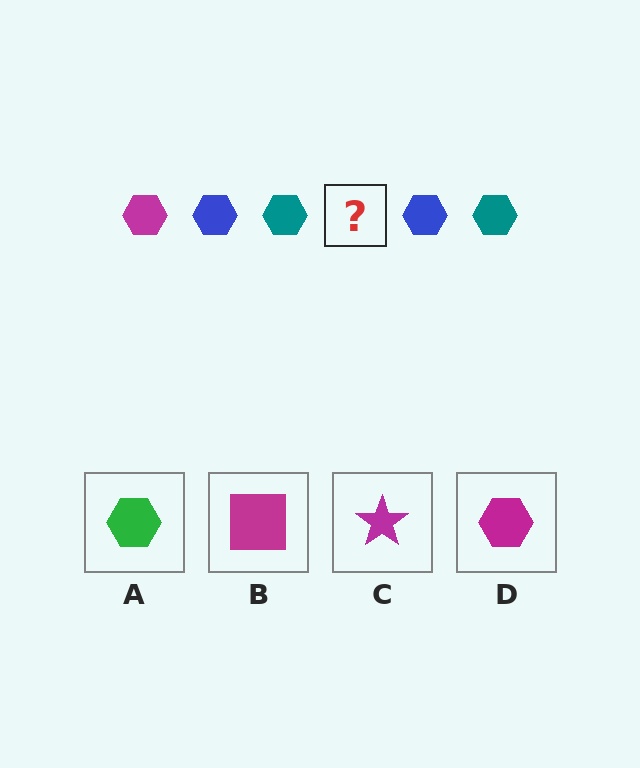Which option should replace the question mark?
Option D.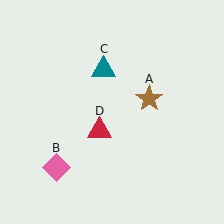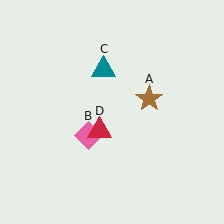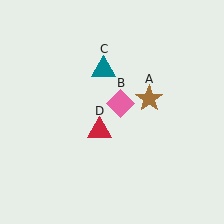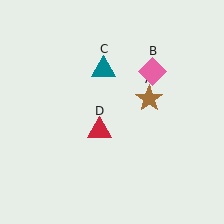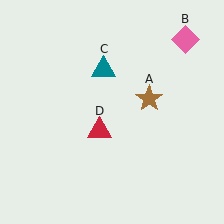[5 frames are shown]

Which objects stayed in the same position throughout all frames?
Brown star (object A) and teal triangle (object C) and red triangle (object D) remained stationary.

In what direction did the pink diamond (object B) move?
The pink diamond (object B) moved up and to the right.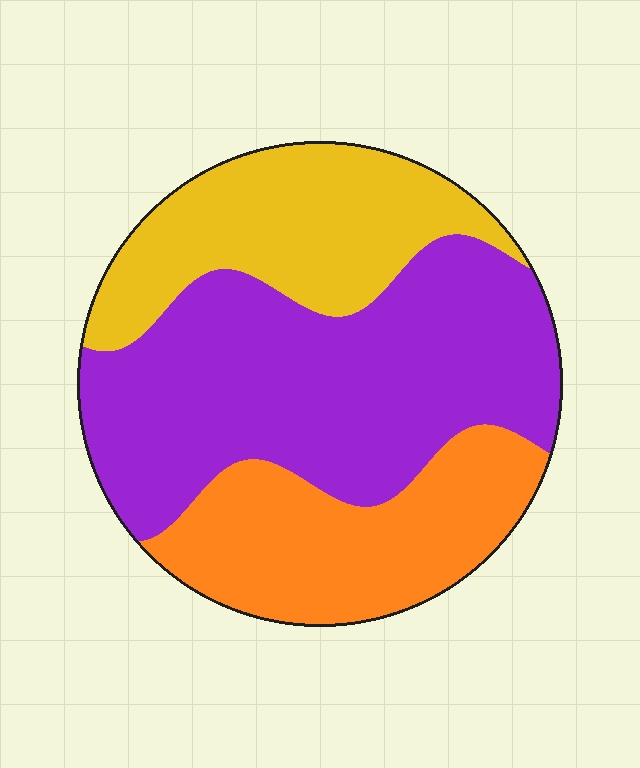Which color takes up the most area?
Purple, at roughly 50%.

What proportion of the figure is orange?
Orange covers around 25% of the figure.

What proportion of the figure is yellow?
Yellow takes up about one quarter (1/4) of the figure.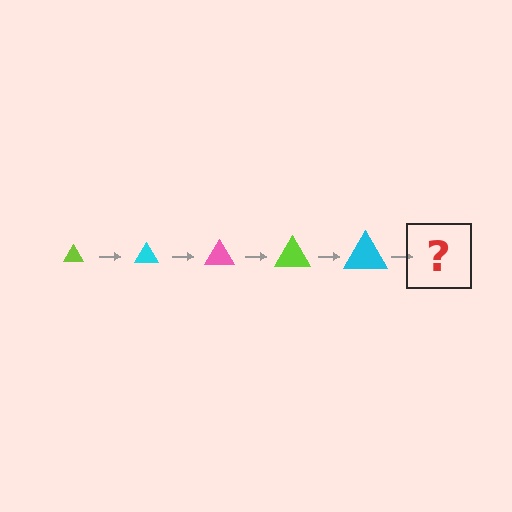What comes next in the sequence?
The next element should be a pink triangle, larger than the previous one.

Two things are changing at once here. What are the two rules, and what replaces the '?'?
The two rules are that the triangle grows larger each step and the color cycles through lime, cyan, and pink. The '?' should be a pink triangle, larger than the previous one.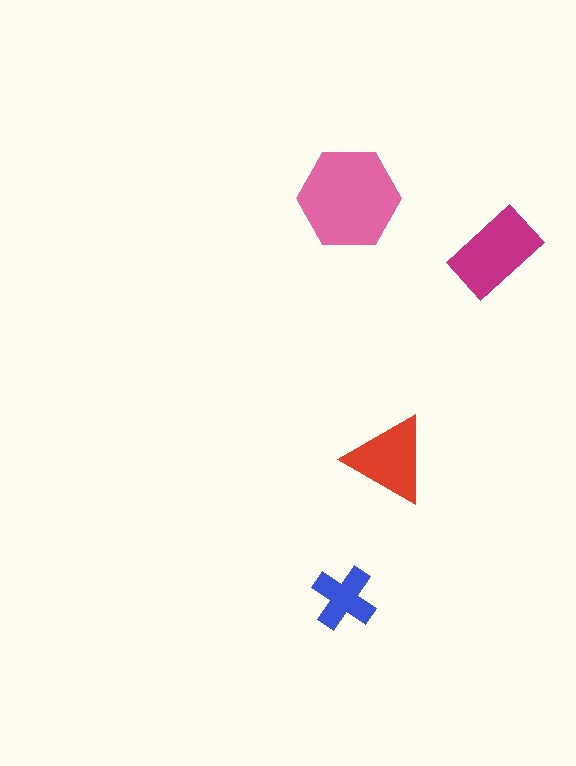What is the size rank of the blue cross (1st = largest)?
4th.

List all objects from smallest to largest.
The blue cross, the red triangle, the magenta rectangle, the pink hexagon.